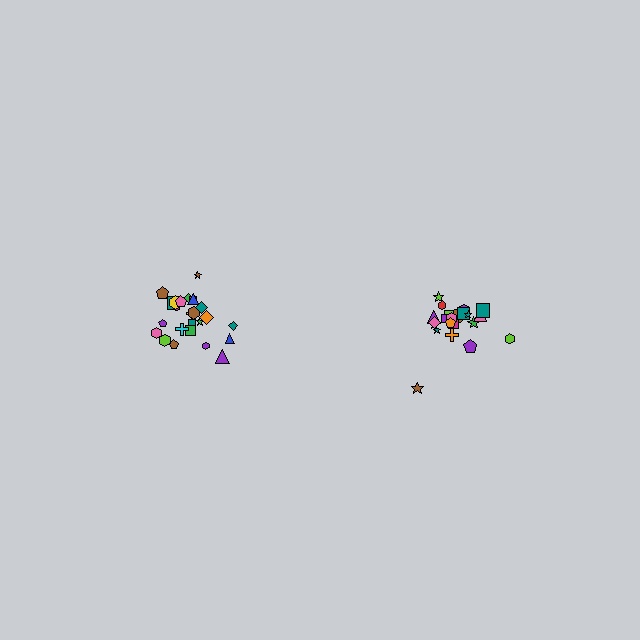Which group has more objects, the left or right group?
The left group.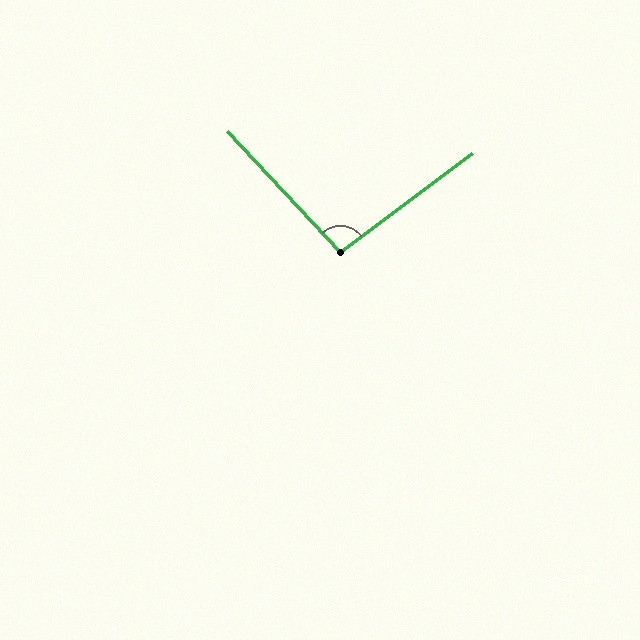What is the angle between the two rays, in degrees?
Approximately 96 degrees.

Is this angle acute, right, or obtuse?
It is obtuse.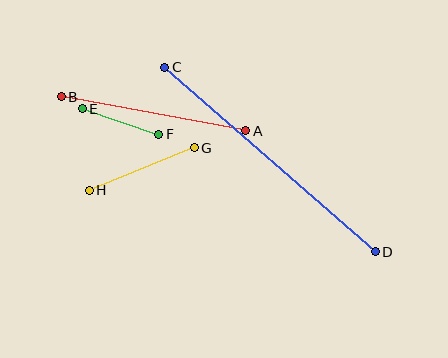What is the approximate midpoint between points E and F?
The midpoint is at approximately (121, 122) pixels.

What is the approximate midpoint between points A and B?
The midpoint is at approximately (153, 114) pixels.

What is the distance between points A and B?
The distance is approximately 188 pixels.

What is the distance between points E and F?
The distance is approximately 80 pixels.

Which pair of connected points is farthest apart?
Points C and D are farthest apart.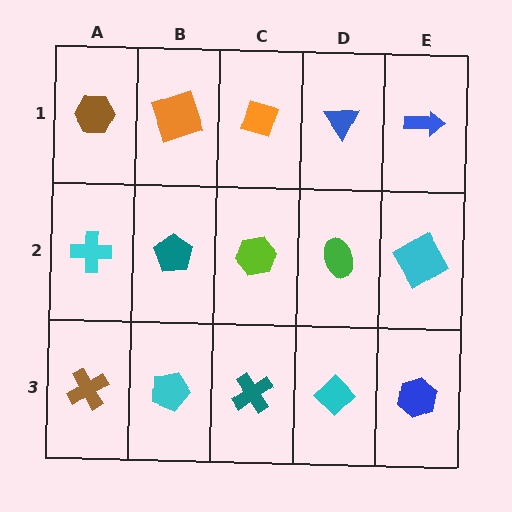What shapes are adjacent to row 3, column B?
A teal pentagon (row 2, column B), a brown cross (row 3, column A), a teal cross (row 3, column C).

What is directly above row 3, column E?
A cyan diamond.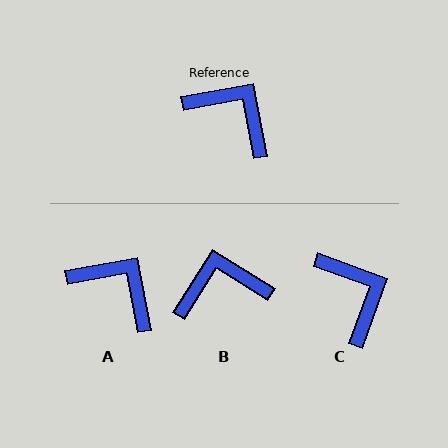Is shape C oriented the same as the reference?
No, it is off by about 30 degrees.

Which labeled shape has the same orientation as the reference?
A.